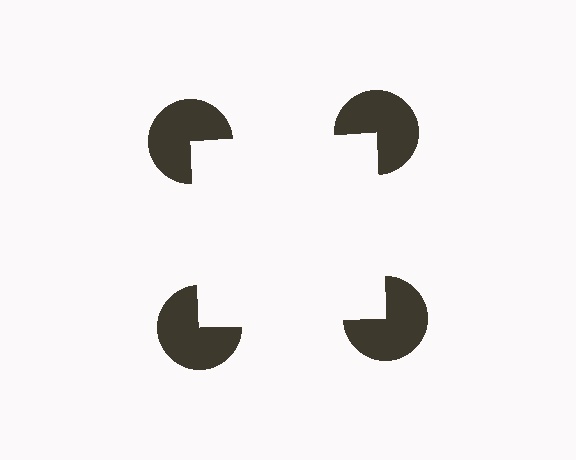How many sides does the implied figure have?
4 sides.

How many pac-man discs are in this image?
There are 4 — one at each vertex of the illusory square.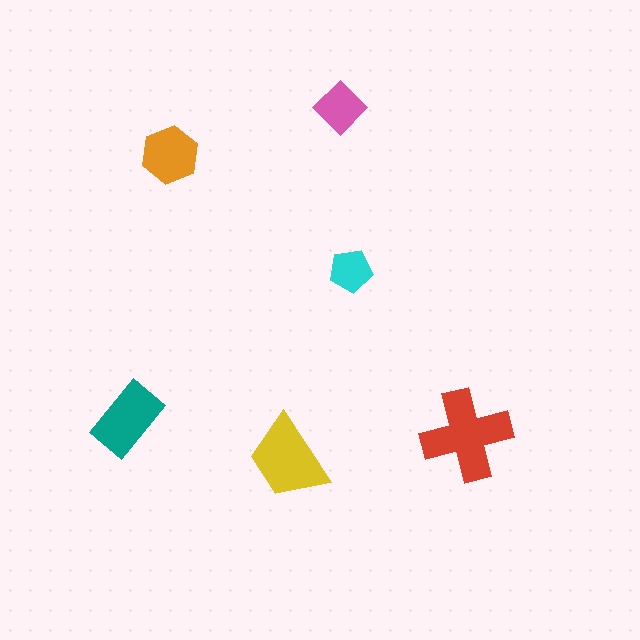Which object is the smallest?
The cyan pentagon.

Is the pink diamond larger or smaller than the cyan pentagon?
Larger.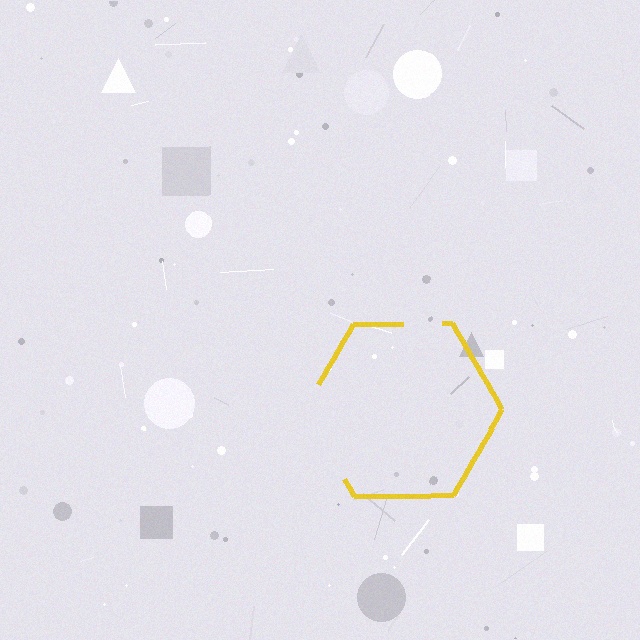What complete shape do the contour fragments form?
The contour fragments form a hexagon.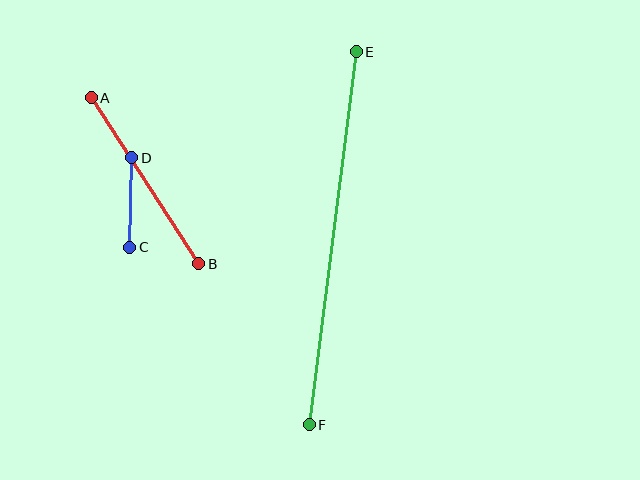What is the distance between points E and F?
The distance is approximately 376 pixels.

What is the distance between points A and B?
The distance is approximately 198 pixels.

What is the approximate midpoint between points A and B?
The midpoint is at approximately (145, 181) pixels.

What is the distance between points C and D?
The distance is approximately 89 pixels.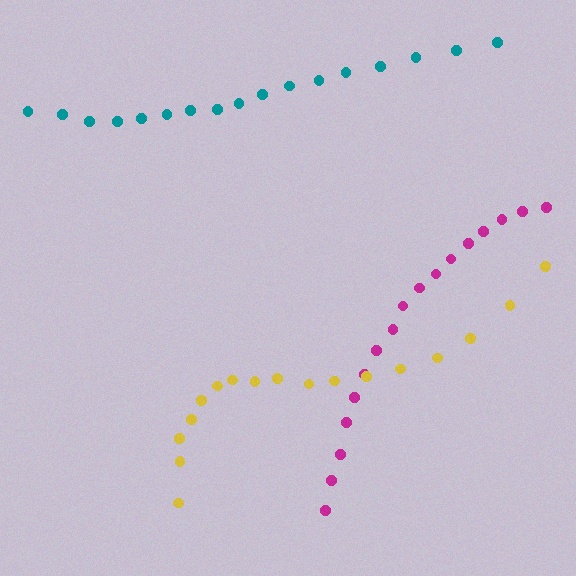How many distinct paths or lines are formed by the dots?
There are 3 distinct paths.